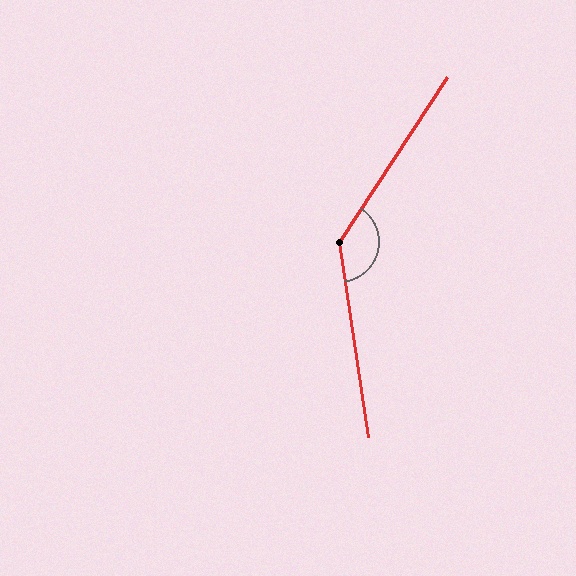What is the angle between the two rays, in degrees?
Approximately 138 degrees.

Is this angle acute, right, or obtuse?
It is obtuse.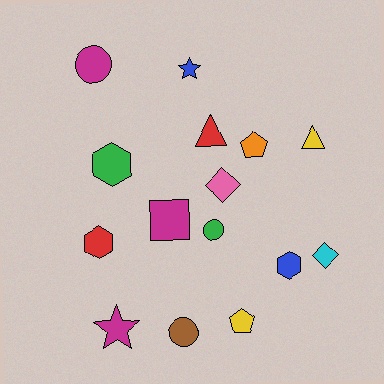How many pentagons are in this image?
There are 2 pentagons.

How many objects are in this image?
There are 15 objects.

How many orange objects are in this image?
There is 1 orange object.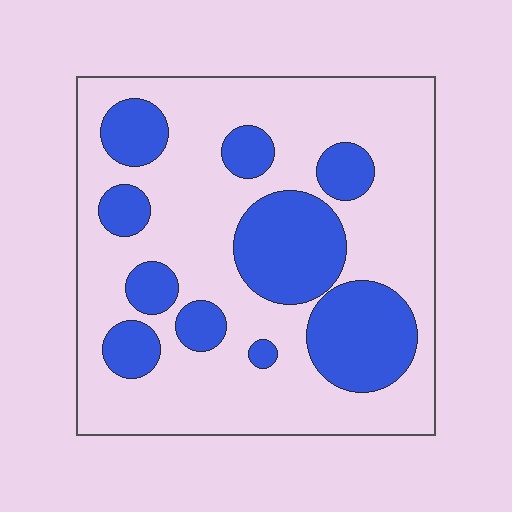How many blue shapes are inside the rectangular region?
10.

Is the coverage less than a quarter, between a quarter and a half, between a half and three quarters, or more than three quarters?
Between a quarter and a half.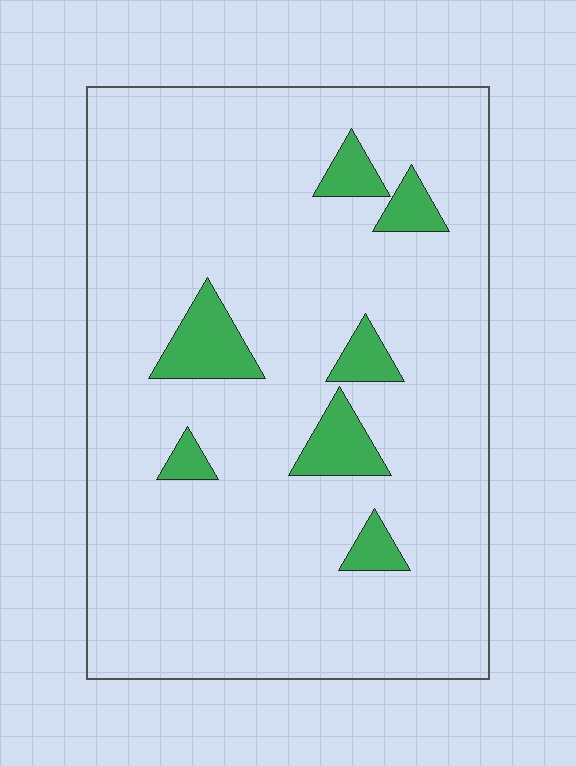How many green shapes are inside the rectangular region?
7.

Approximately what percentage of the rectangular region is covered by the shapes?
Approximately 10%.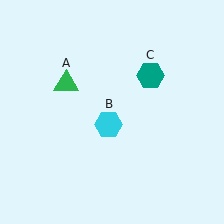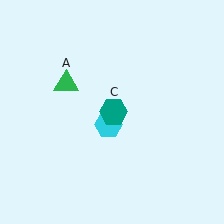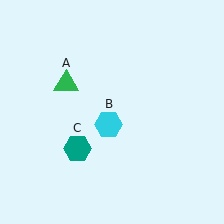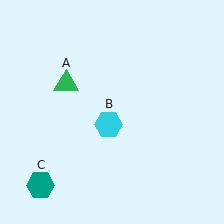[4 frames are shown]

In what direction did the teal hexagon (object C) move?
The teal hexagon (object C) moved down and to the left.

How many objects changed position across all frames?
1 object changed position: teal hexagon (object C).